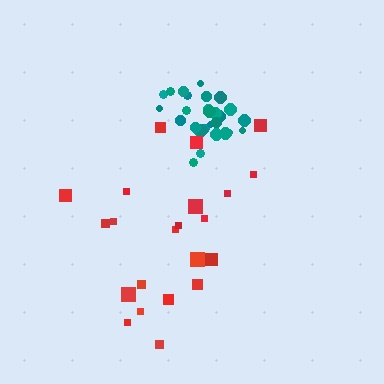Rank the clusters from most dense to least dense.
teal, red.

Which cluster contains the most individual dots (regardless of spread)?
Teal (29).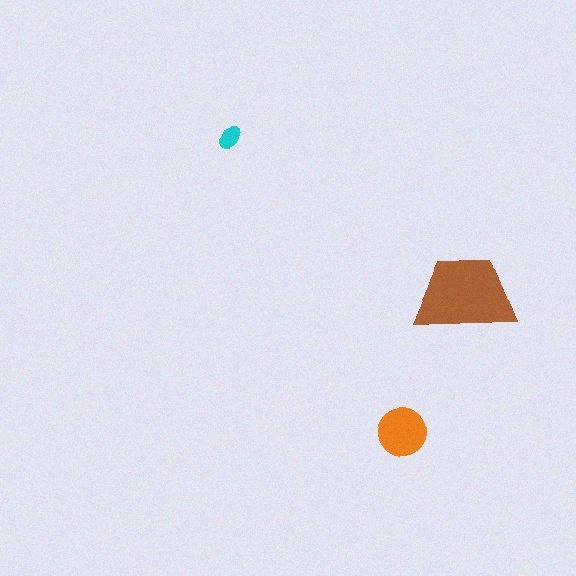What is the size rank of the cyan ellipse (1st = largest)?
3rd.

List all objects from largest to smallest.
The brown trapezoid, the orange circle, the cyan ellipse.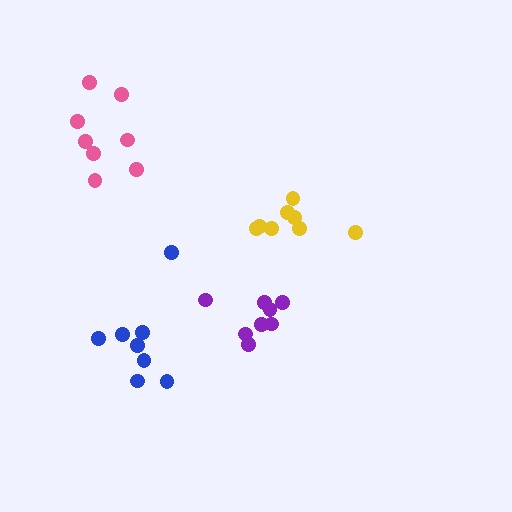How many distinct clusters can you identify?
There are 4 distinct clusters.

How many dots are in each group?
Group 1: 8 dots, Group 2: 8 dots, Group 3: 8 dots, Group 4: 8 dots (32 total).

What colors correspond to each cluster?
The clusters are colored: yellow, purple, pink, blue.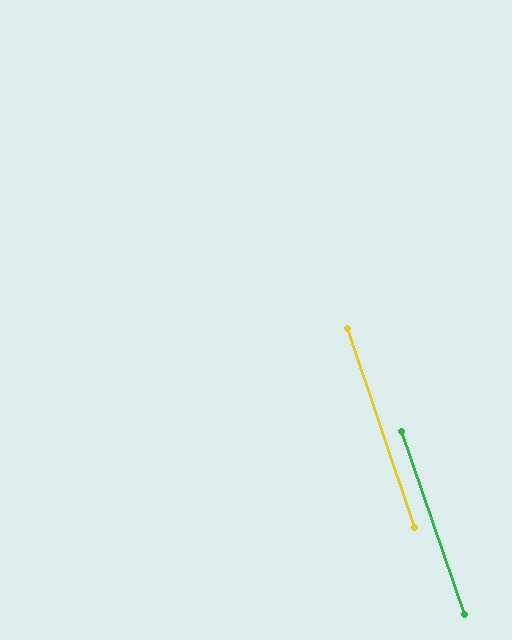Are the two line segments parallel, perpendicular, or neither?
Parallel — their directions differ by only 0.3°.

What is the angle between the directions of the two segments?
Approximately 0 degrees.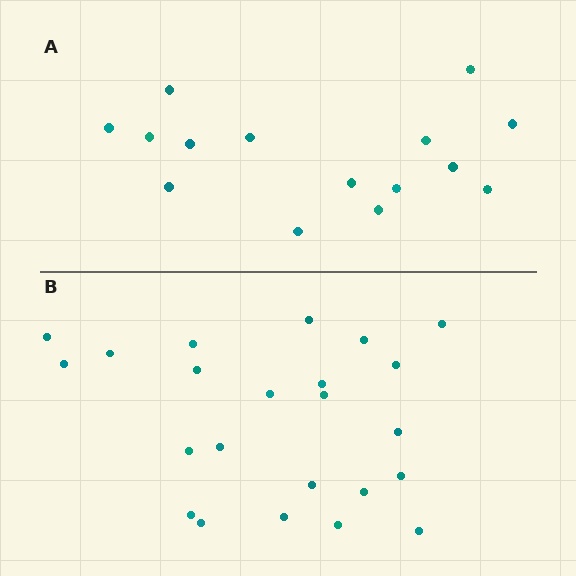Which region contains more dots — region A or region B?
Region B (the bottom region) has more dots.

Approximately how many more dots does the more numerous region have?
Region B has roughly 8 or so more dots than region A.